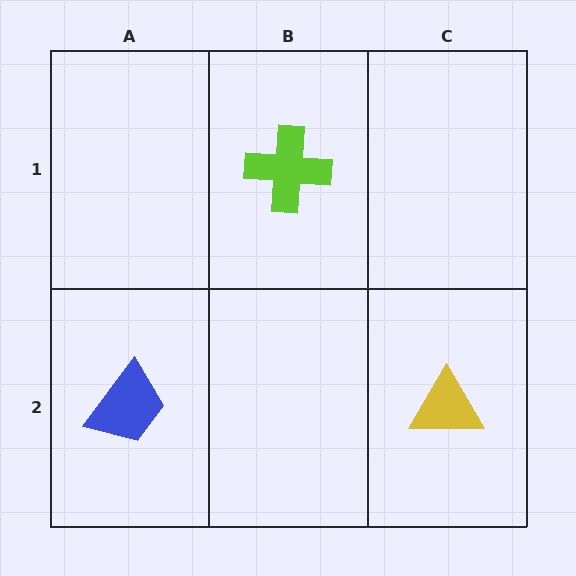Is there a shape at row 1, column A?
No, that cell is empty.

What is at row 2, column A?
A blue trapezoid.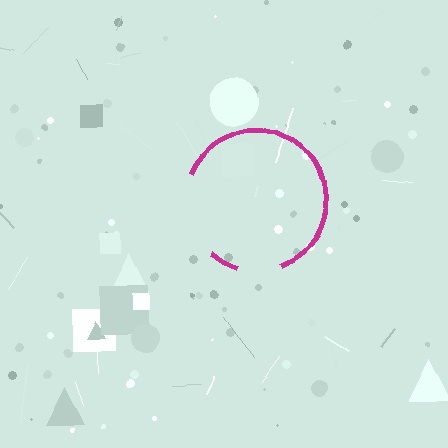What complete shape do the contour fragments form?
The contour fragments form a circle.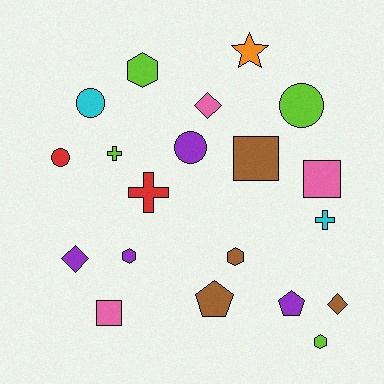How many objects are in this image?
There are 20 objects.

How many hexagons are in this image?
There are 4 hexagons.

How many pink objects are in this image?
There are 3 pink objects.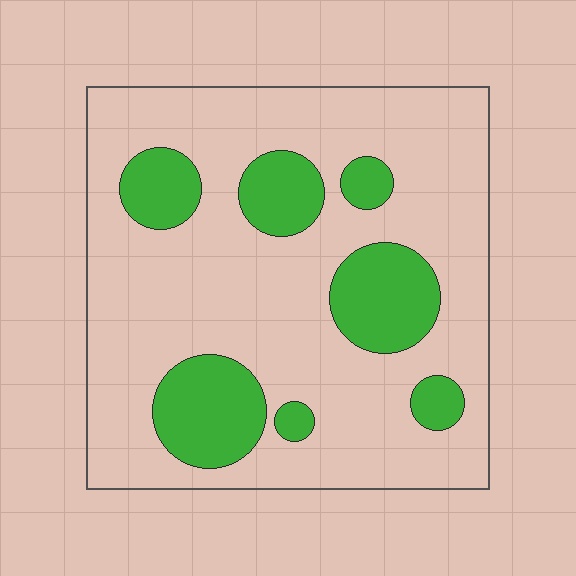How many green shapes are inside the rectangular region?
7.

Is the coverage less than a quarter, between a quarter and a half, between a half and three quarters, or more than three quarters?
Less than a quarter.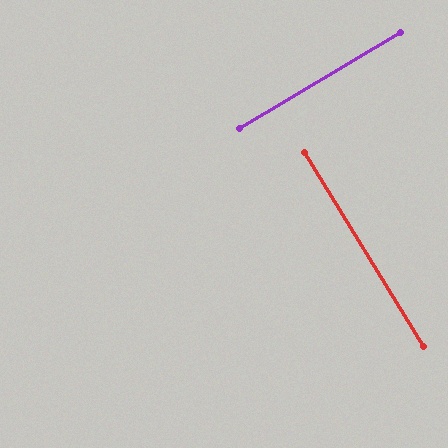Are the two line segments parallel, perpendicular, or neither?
Perpendicular — they meet at approximately 89°.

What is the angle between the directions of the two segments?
Approximately 89 degrees.